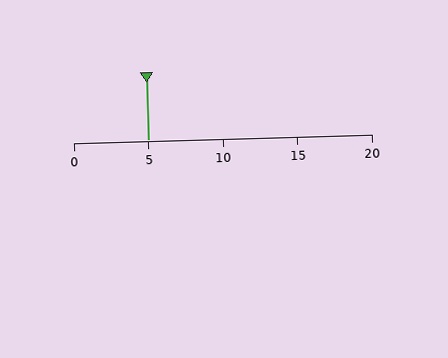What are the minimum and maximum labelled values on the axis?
The axis runs from 0 to 20.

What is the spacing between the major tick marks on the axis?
The major ticks are spaced 5 apart.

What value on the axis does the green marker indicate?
The marker indicates approximately 5.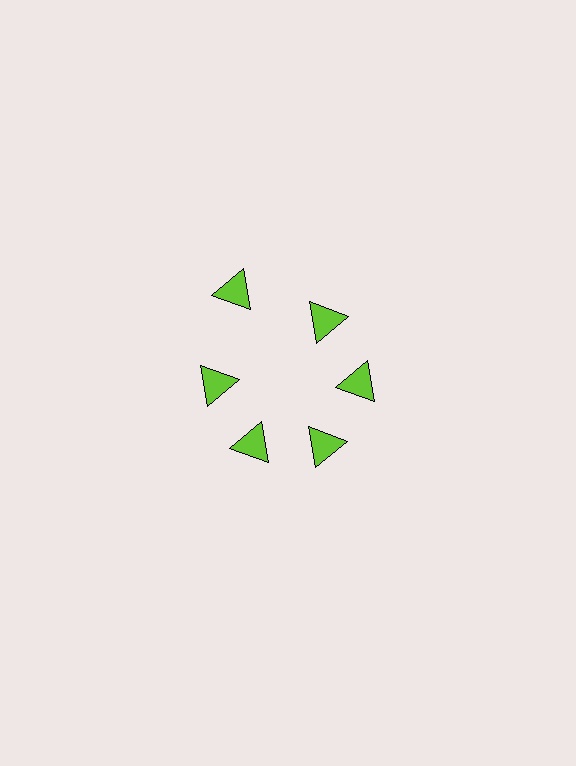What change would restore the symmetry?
The symmetry would be restored by moving it inward, back onto the ring so that all 6 triangles sit at equal angles and equal distance from the center.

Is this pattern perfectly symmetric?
No. The 6 lime triangles are arranged in a ring, but one element near the 11 o'clock position is pushed outward from the center, breaking the 6-fold rotational symmetry.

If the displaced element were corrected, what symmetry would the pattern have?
It would have 6-fold rotational symmetry — the pattern would map onto itself every 60 degrees.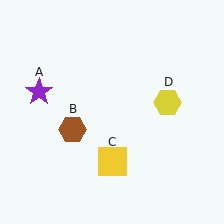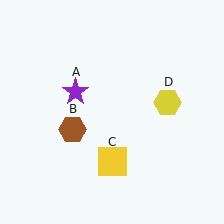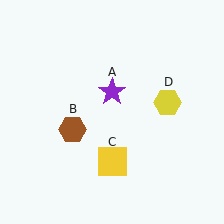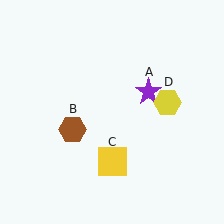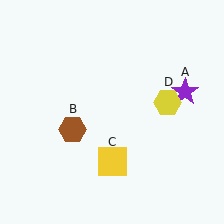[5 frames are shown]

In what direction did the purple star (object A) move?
The purple star (object A) moved right.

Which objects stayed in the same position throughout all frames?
Brown hexagon (object B) and yellow square (object C) and yellow hexagon (object D) remained stationary.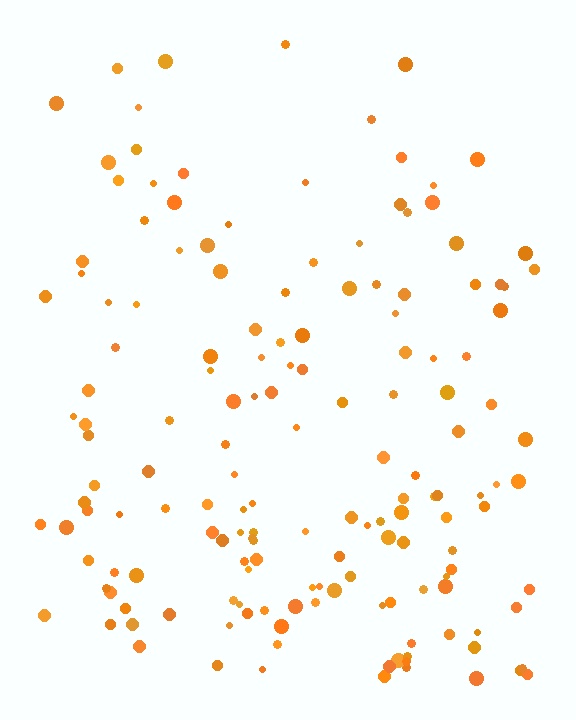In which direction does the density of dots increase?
From top to bottom, with the bottom side densest.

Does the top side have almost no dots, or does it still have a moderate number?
Still a moderate number, just noticeably fewer than the bottom.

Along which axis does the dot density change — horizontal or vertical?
Vertical.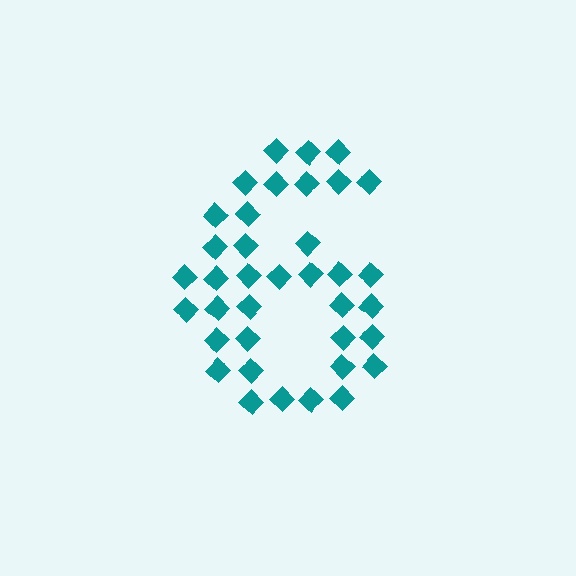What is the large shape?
The large shape is the digit 6.